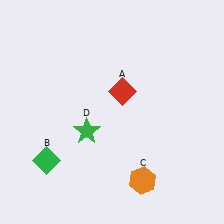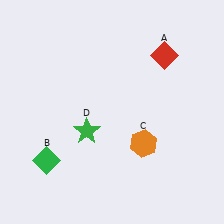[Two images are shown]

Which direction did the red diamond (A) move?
The red diamond (A) moved right.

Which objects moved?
The objects that moved are: the red diamond (A), the orange hexagon (C).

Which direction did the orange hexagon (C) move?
The orange hexagon (C) moved up.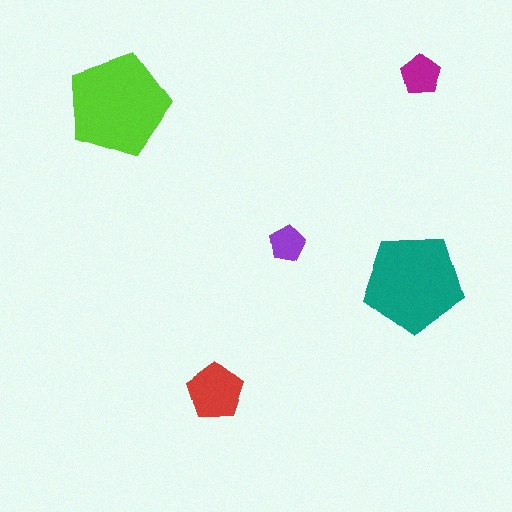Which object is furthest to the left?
The lime pentagon is leftmost.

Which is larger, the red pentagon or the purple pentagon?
The red one.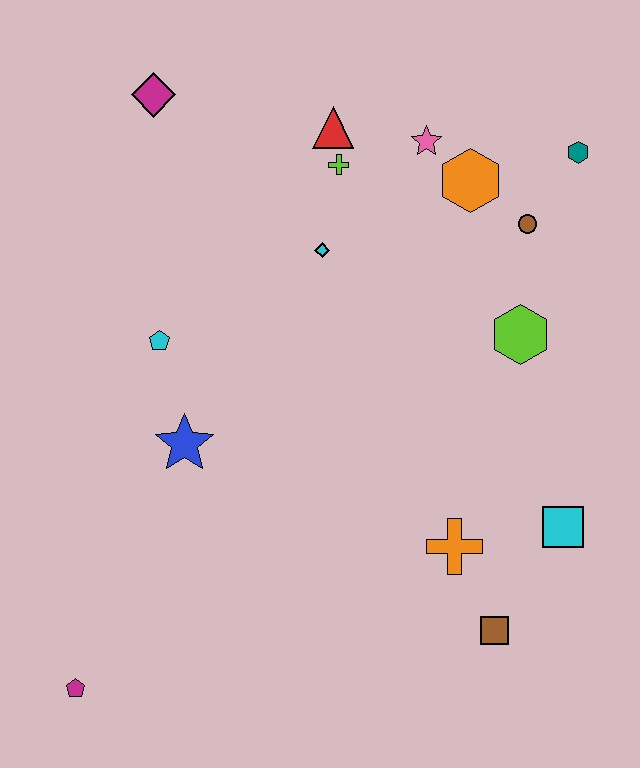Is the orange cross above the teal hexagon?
No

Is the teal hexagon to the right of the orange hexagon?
Yes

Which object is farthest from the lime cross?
The magenta pentagon is farthest from the lime cross.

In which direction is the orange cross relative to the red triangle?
The orange cross is below the red triangle.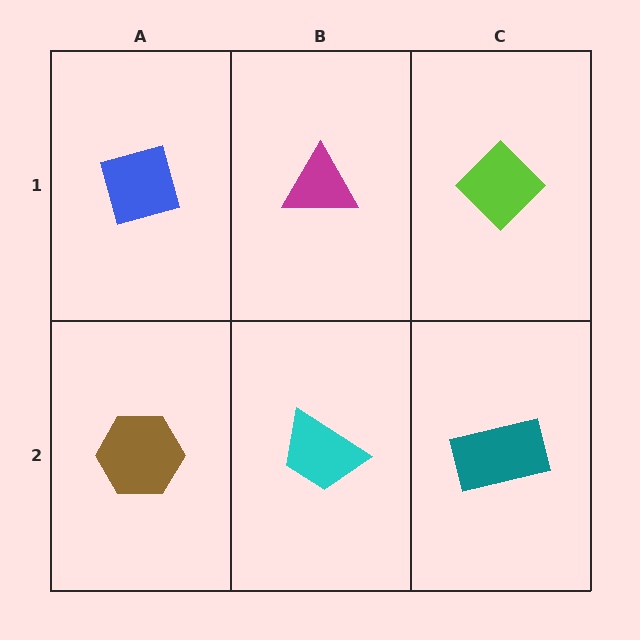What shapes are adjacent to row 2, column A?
A blue diamond (row 1, column A), a cyan trapezoid (row 2, column B).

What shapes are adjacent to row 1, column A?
A brown hexagon (row 2, column A), a magenta triangle (row 1, column B).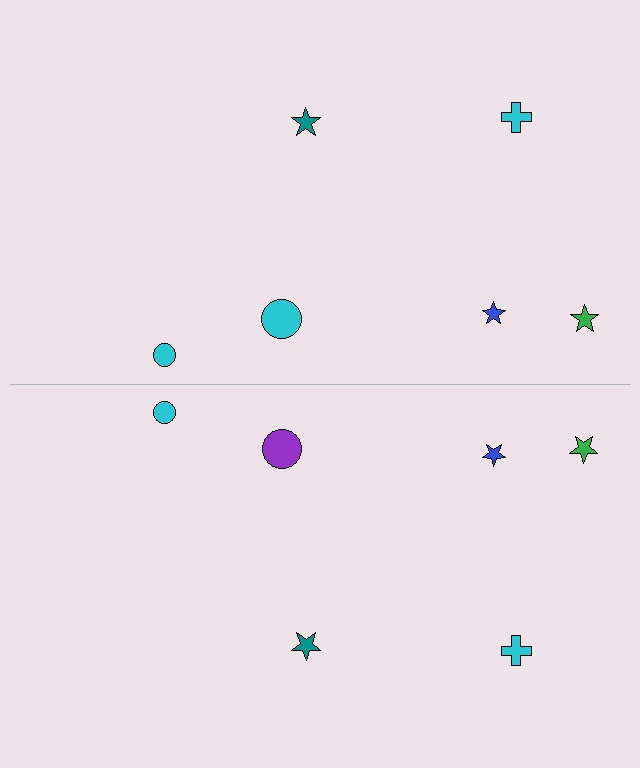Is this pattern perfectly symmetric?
No, the pattern is not perfectly symmetric. The purple circle on the bottom side breaks the symmetry — its mirror counterpart is cyan.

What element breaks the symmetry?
The purple circle on the bottom side breaks the symmetry — its mirror counterpart is cyan.